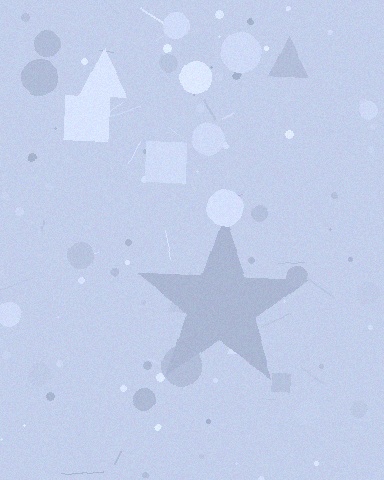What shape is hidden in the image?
A star is hidden in the image.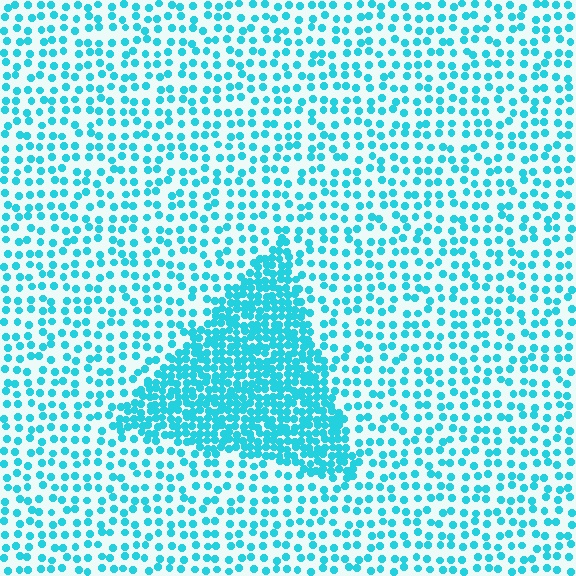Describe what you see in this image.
The image contains small cyan elements arranged at two different densities. A triangle-shaped region is visible where the elements are more densely packed than the surrounding area.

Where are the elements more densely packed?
The elements are more densely packed inside the triangle boundary.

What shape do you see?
I see a triangle.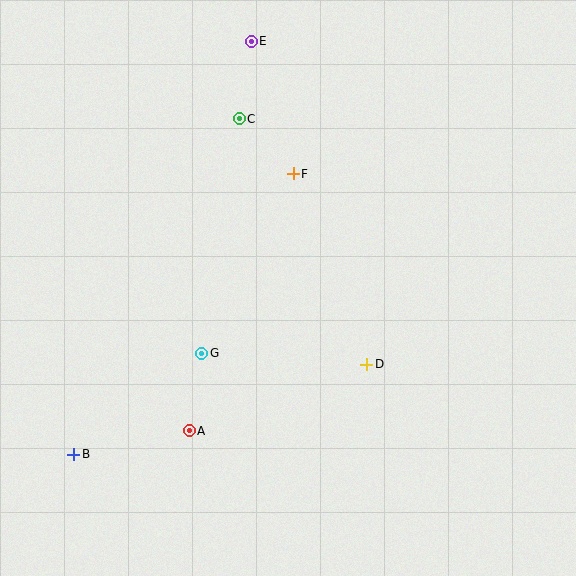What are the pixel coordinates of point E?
Point E is at (251, 41).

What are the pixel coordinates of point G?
Point G is at (202, 354).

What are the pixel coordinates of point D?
Point D is at (367, 364).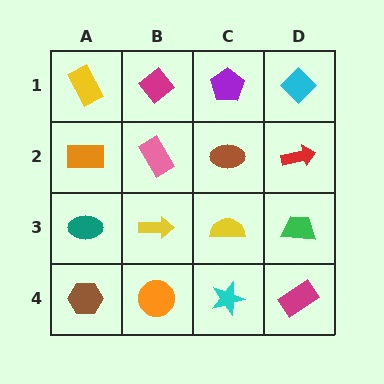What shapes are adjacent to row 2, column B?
A magenta diamond (row 1, column B), a yellow arrow (row 3, column B), an orange rectangle (row 2, column A), a brown ellipse (row 2, column C).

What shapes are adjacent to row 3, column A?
An orange rectangle (row 2, column A), a brown hexagon (row 4, column A), a yellow arrow (row 3, column B).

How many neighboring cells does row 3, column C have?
4.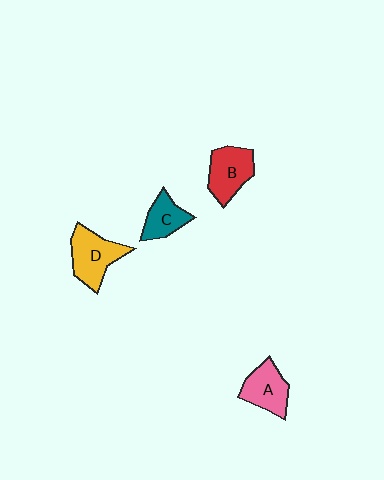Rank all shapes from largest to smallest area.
From largest to smallest: D (yellow), B (red), A (pink), C (teal).